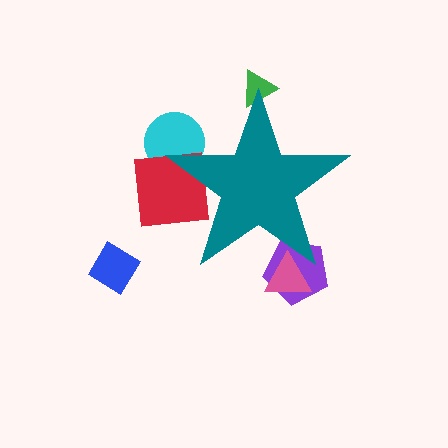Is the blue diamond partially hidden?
No, the blue diamond is fully visible.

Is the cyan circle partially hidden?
Yes, the cyan circle is partially hidden behind the teal star.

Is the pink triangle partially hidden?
Yes, the pink triangle is partially hidden behind the teal star.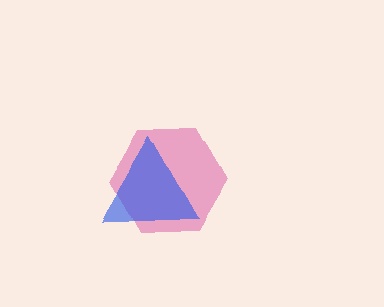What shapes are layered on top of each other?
The layered shapes are: a magenta hexagon, a blue triangle.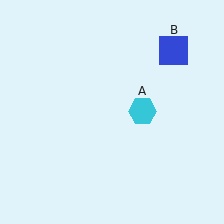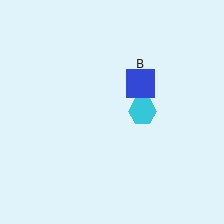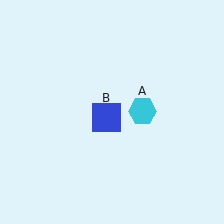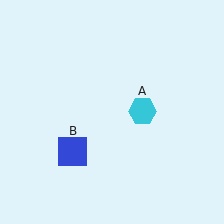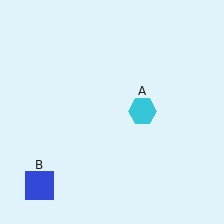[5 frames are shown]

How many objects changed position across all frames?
1 object changed position: blue square (object B).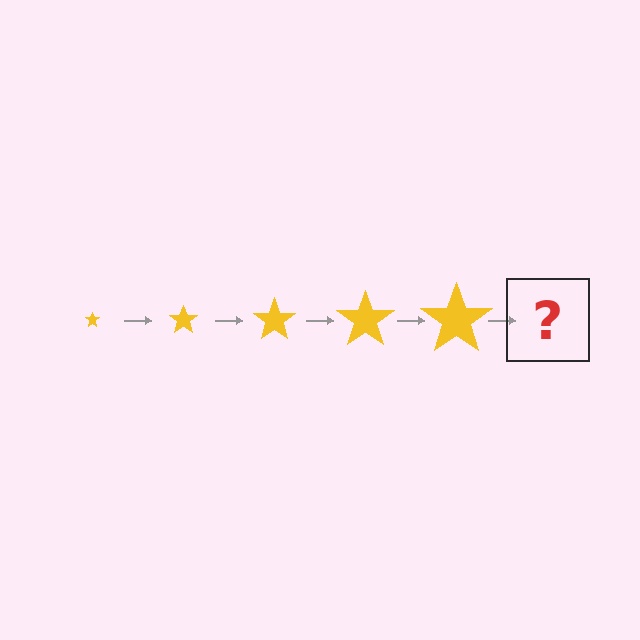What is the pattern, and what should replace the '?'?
The pattern is that the star gets progressively larger each step. The '?' should be a yellow star, larger than the previous one.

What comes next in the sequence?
The next element should be a yellow star, larger than the previous one.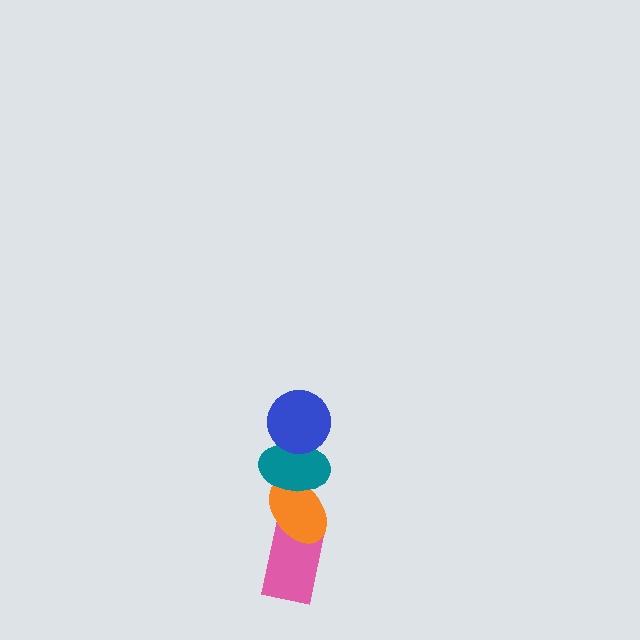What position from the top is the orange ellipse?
The orange ellipse is 3rd from the top.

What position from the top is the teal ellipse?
The teal ellipse is 2nd from the top.